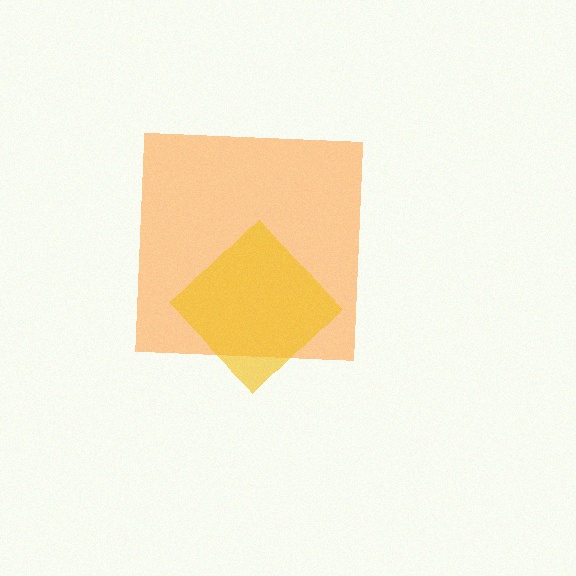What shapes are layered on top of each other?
The layered shapes are: an orange square, a yellow diamond.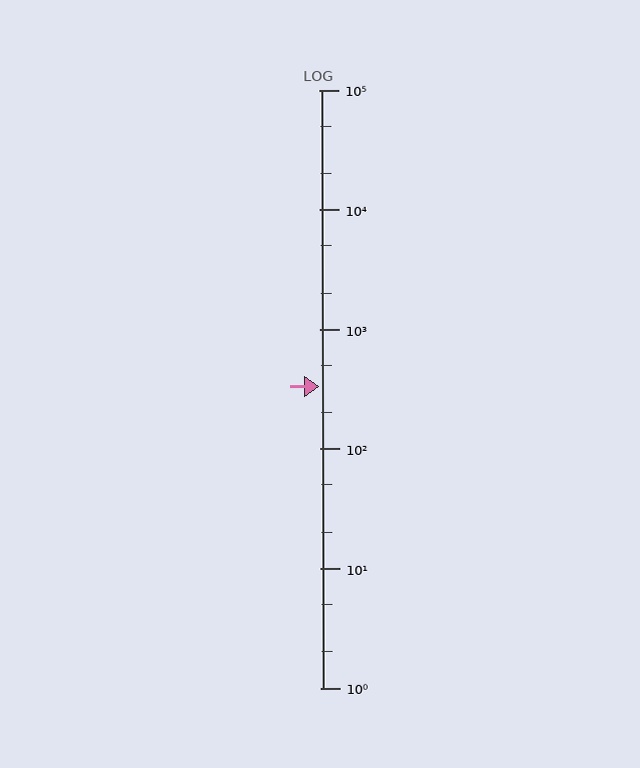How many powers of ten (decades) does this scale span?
The scale spans 5 decades, from 1 to 100000.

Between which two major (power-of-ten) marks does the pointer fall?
The pointer is between 100 and 1000.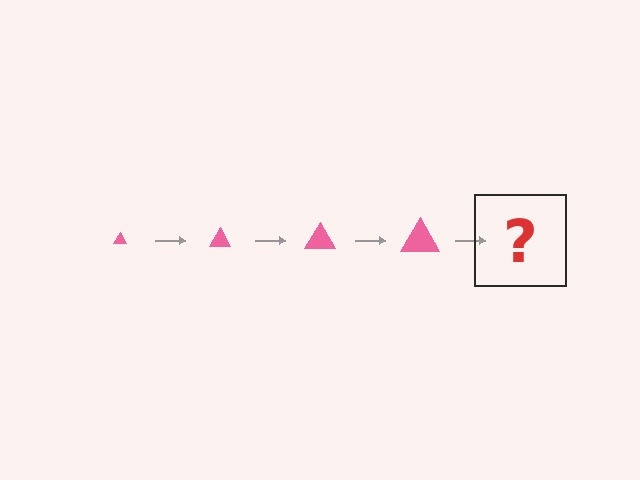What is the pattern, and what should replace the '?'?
The pattern is that the triangle gets progressively larger each step. The '?' should be a pink triangle, larger than the previous one.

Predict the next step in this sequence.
The next step is a pink triangle, larger than the previous one.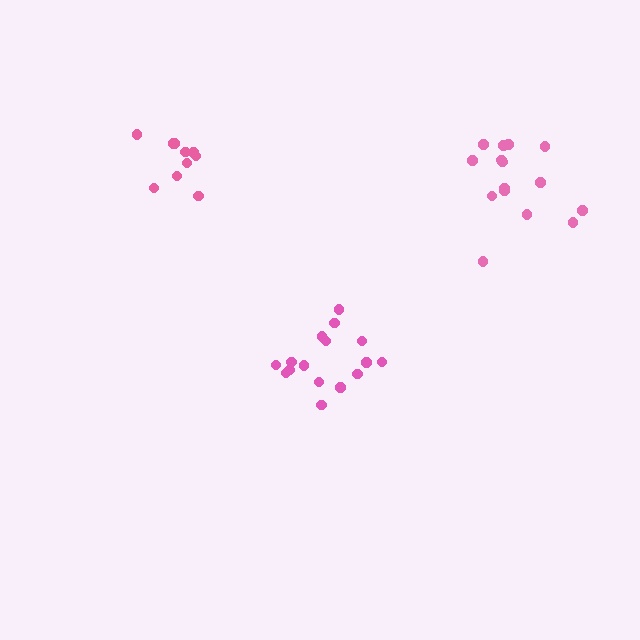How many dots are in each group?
Group 1: 15 dots, Group 2: 10 dots, Group 3: 16 dots (41 total).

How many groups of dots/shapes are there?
There are 3 groups.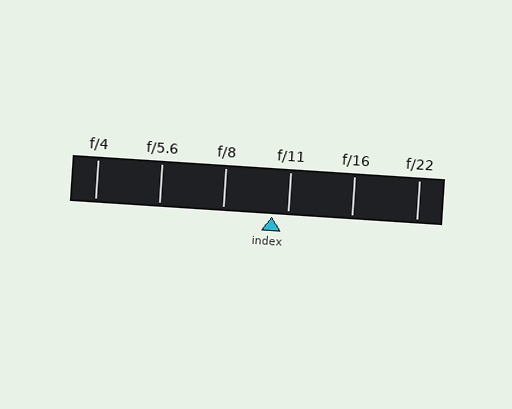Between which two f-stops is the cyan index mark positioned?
The index mark is between f/8 and f/11.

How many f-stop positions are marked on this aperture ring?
There are 6 f-stop positions marked.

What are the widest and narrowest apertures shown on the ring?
The widest aperture shown is f/4 and the narrowest is f/22.